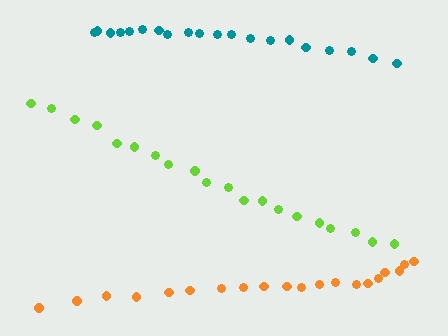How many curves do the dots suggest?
There are 3 distinct paths.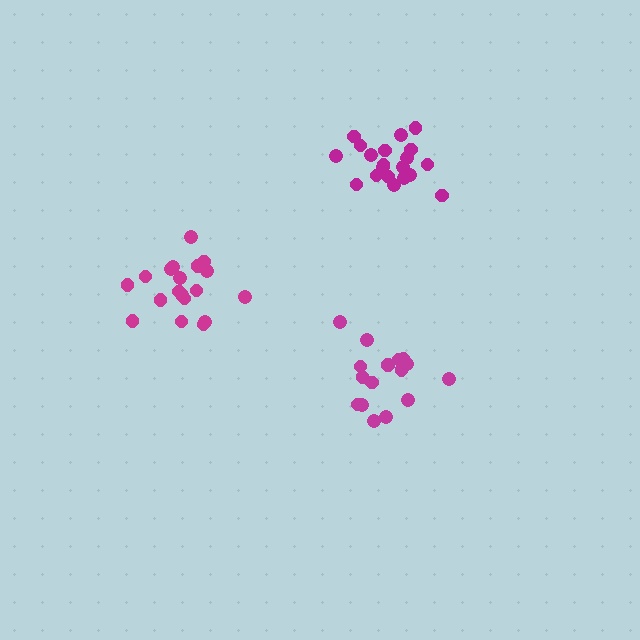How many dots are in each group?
Group 1: 17 dots, Group 2: 19 dots, Group 3: 20 dots (56 total).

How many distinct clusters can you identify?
There are 3 distinct clusters.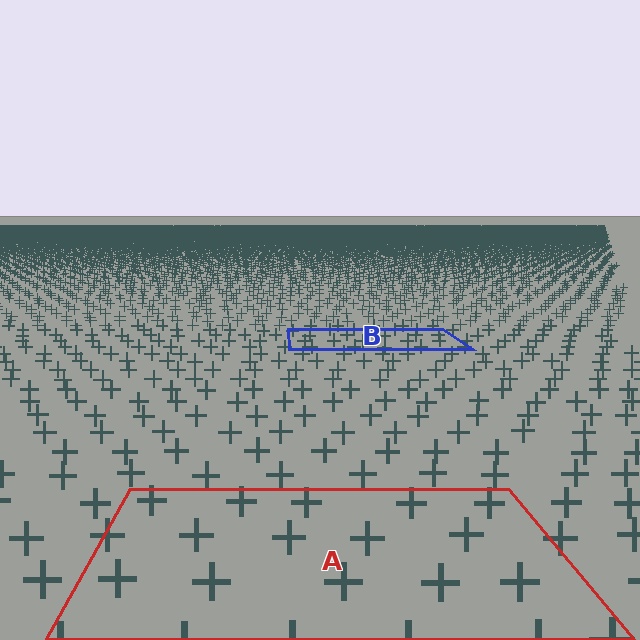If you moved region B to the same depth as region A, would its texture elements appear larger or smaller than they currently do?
They would appear larger. At a closer depth, the same texture elements are projected at a bigger on-screen size.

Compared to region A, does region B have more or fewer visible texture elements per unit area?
Region B has more texture elements per unit area — they are packed more densely because it is farther away.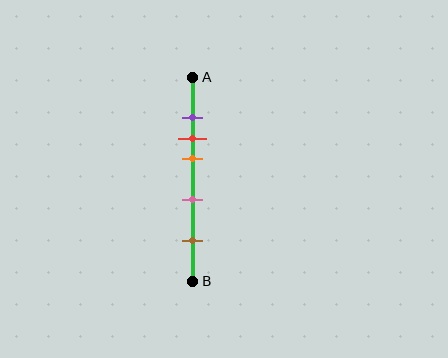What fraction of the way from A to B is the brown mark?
The brown mark is approximately 80% (0.8) of the way from A to B.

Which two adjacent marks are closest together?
The purple and red marks are the closest adjacent pair.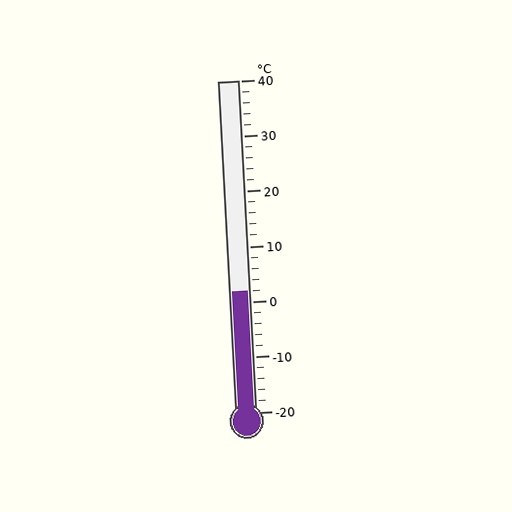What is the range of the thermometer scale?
The thermometer scale ranges from -20°C to 40°C.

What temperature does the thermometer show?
The thermometer shows approximately 2°C.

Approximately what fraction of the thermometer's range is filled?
The thermometer is filled to approximately 35% of its range.